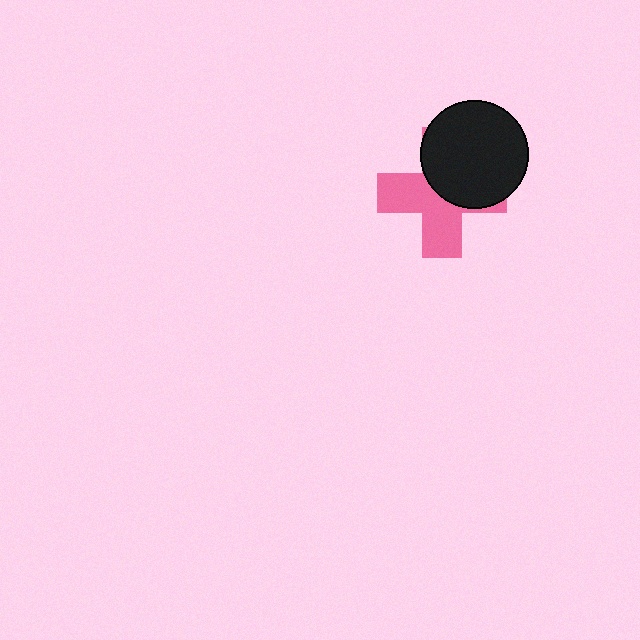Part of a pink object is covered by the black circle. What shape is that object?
It is a cross.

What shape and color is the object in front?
The object in front is a black circle.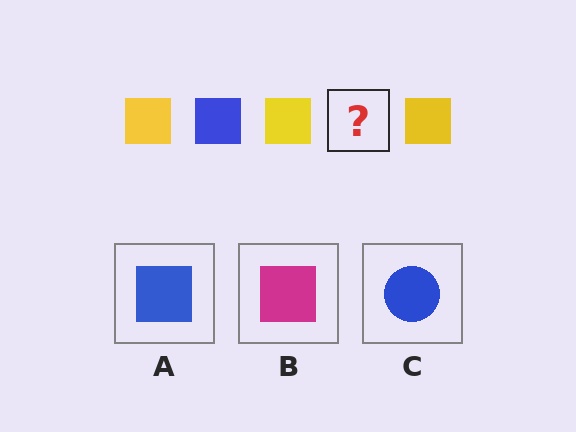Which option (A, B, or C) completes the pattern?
A.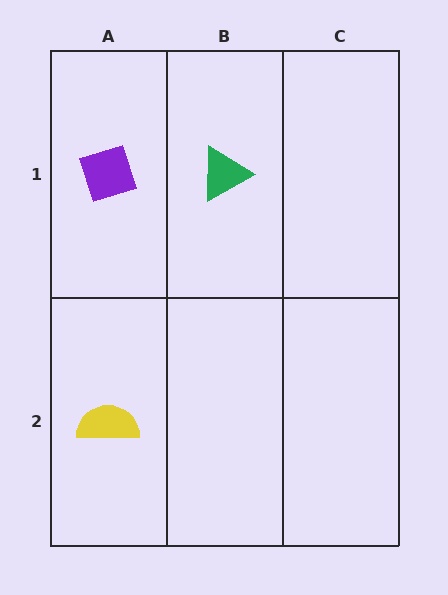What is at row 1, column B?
A green triangle.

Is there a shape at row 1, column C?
No, that cell is empty.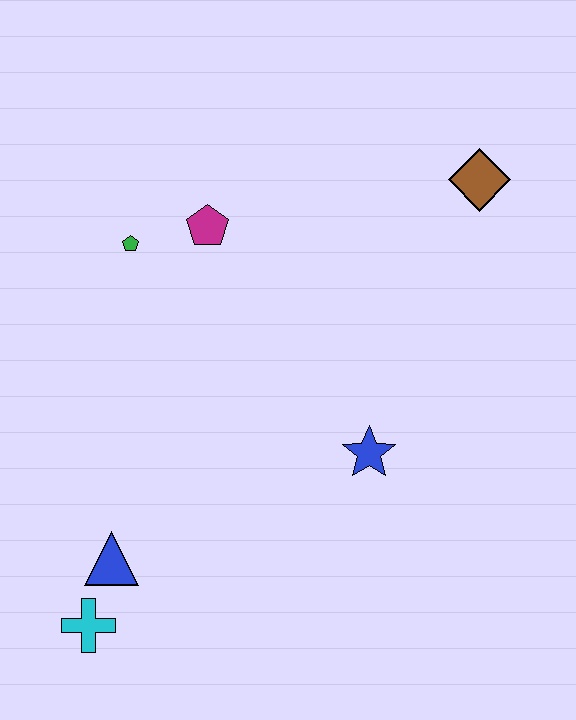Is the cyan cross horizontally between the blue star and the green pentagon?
No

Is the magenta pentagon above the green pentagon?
Yes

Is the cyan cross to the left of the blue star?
Yes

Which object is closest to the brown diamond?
The magenta pentagon is closest to the brown diamond.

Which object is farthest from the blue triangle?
The brown diamond is farthest from the blue triangle.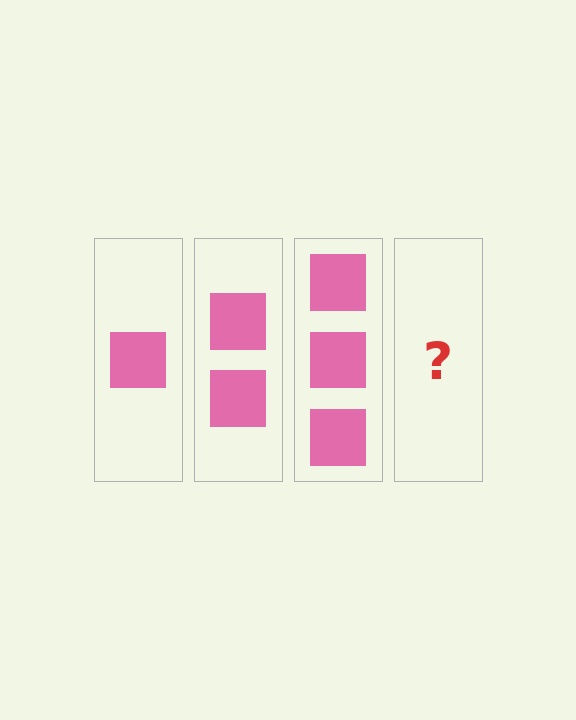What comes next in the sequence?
The next element should be 4 squares.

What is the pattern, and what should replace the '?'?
The pattern is that each step adds one more square. The '?' should be 4 squares.